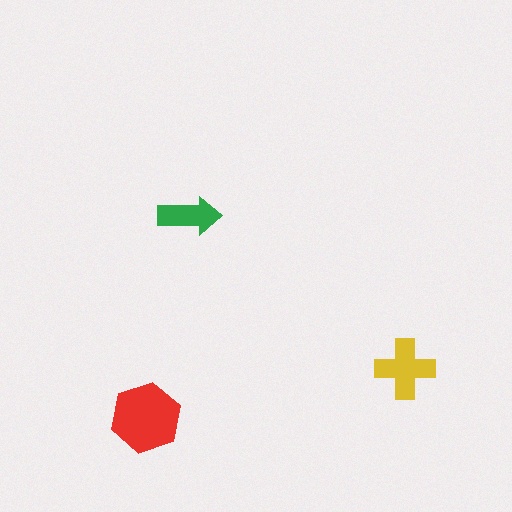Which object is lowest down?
The red hexagon is bottommost.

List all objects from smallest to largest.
The green arrow, the yellow cross, the red hexagon.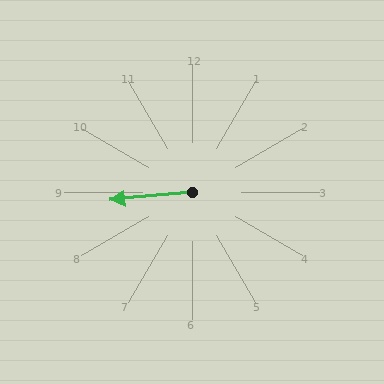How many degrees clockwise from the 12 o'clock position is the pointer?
Approximately 265 degrees.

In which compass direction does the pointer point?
West.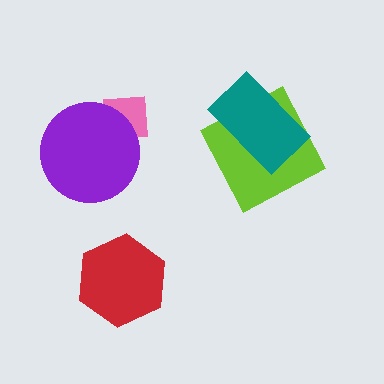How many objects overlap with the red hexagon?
0 objects overlap with the red hexagon.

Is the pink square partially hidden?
Yes, it is partially covered by another shape.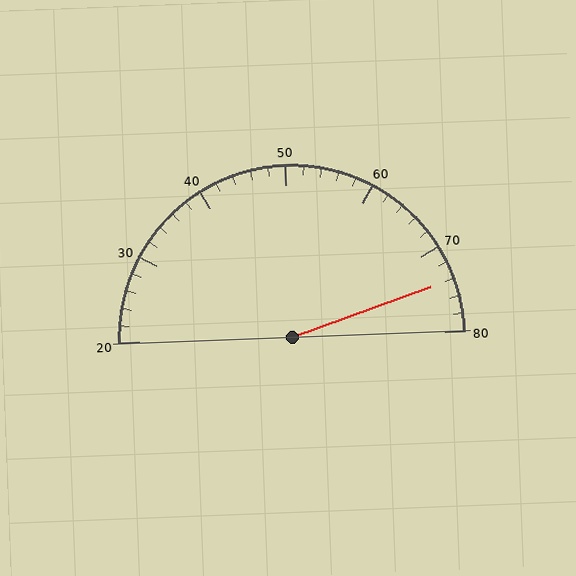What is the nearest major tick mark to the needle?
The nearest major tick mark is 70.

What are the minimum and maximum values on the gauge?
The gauge ranges from 20 to 80.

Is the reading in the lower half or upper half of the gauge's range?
The reading is in the upper half of the range (20 to 80).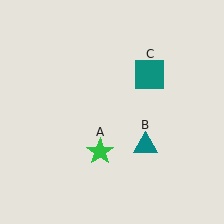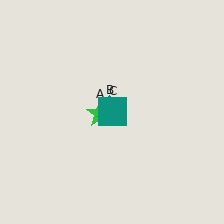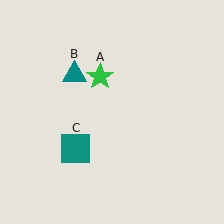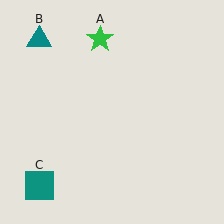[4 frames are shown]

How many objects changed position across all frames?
3 objects changed position: green star (object A), teal triangle (object B), teal square (object C).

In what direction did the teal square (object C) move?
The teal square (object C) moved down and to the left.